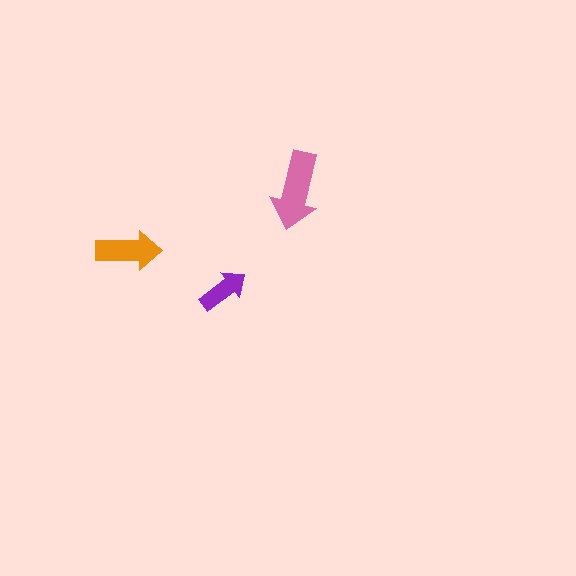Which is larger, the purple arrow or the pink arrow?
The pink one.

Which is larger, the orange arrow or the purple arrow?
The orange one.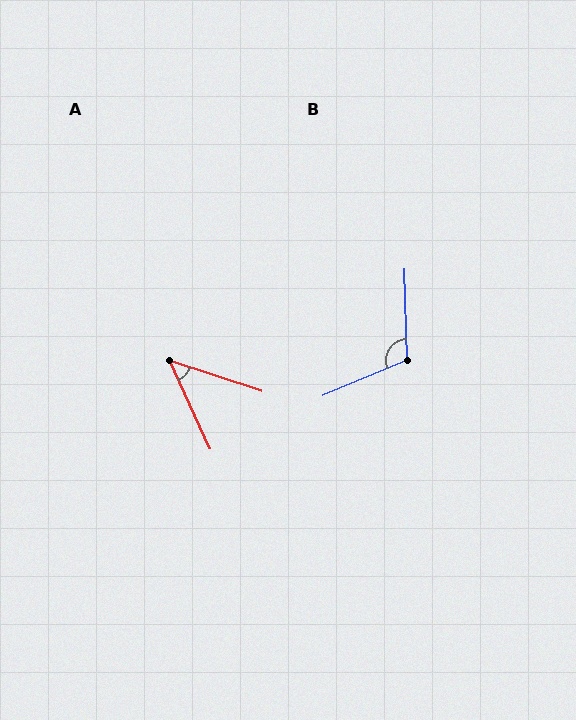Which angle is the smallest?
A, at approximately 48 degrees.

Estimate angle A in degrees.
Approximately 48 degrees.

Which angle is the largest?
B, at approximately 111 degrees.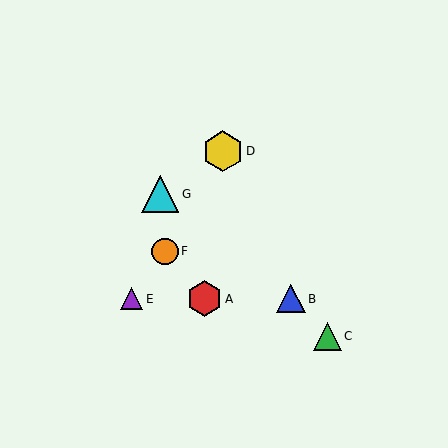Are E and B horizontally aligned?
Yes, both are at y≈299.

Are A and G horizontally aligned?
No, A is at y≈299 and G is at y≈194.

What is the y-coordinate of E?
Object E is at y≈299.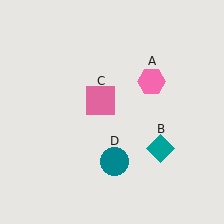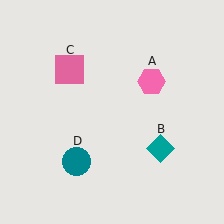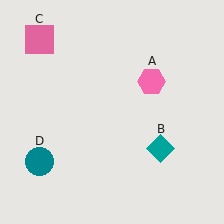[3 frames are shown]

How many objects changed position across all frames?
2 objects changed position: pink square (object C), teal circle (object D).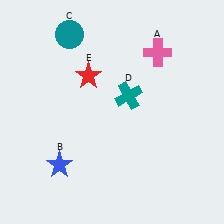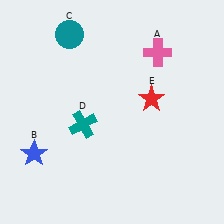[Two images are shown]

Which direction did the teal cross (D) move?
The teal cross (D) moved left.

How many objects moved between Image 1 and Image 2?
3 objects moved between the two images.